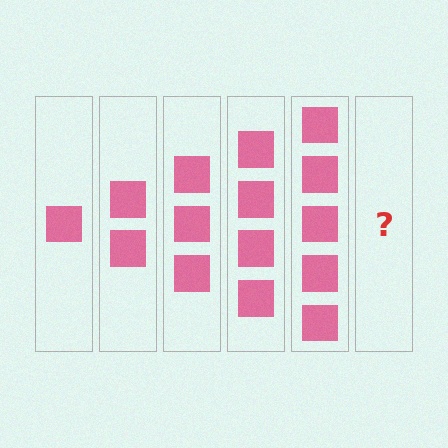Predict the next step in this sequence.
The next step is 6 squares.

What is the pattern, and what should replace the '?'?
The pattern is that each step adds one more square. The '?' should be 6 squares.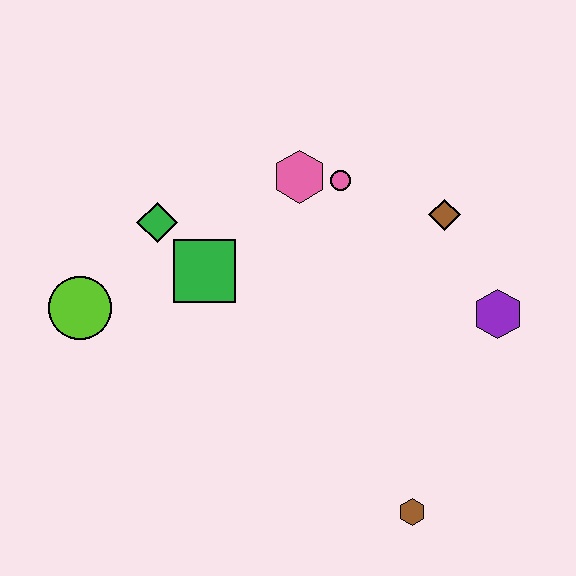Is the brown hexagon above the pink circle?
No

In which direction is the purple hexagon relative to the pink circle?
The purple hexagon is to the right of the pink circle.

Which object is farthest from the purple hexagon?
The lime circle is farthest from the purple hexagon.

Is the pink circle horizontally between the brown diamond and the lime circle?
Yes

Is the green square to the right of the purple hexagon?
No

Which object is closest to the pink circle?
The pink hexagon is closest to the pink circle.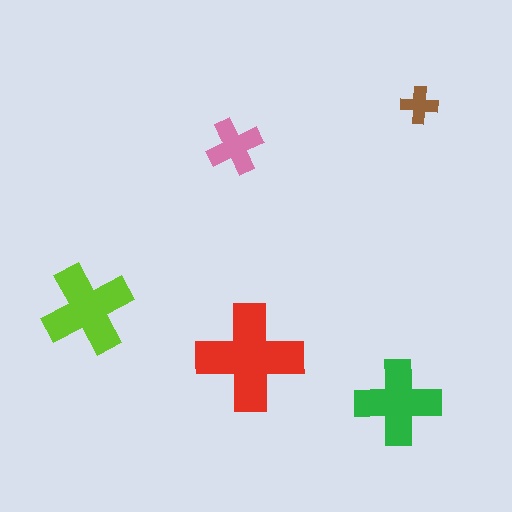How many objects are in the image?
There are 5 objects in the image.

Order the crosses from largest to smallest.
the red one, the lime one, the green one, the pink one, the brown one.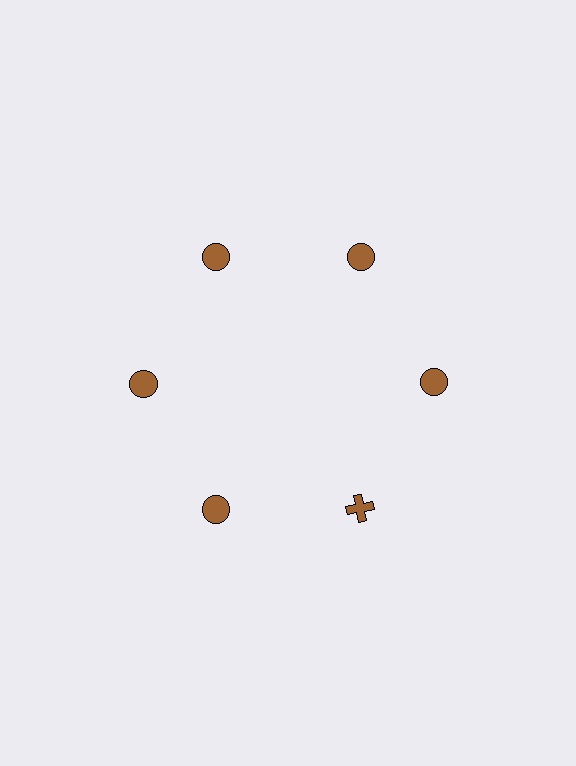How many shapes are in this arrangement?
There are 6 shapes arranged in a ring pattern.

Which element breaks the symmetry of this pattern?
The brown cross at roughly the 5 o'clock position breaks the symmetry. All other shapes are brown circles.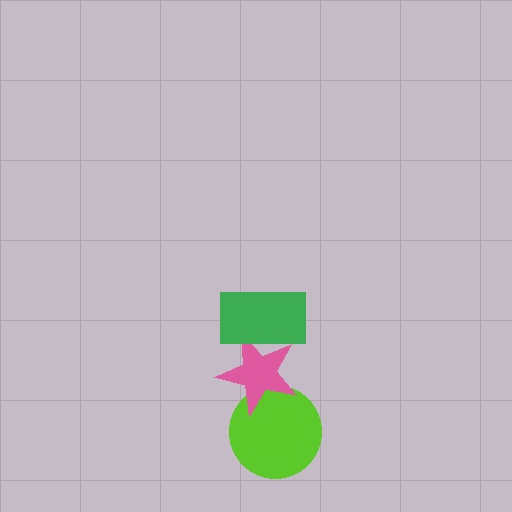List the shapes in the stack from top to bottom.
From top to bottom: the green rectangle, the pink star, the lime circle.